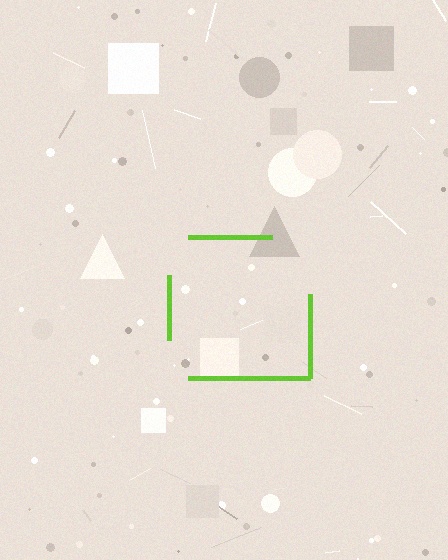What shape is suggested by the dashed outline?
The dashed outline suggests a square.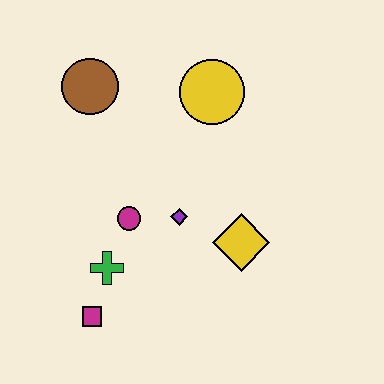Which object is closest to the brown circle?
The yellow circle is closest to the brown circle.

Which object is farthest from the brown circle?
The magenta square is farthest from the brown circle.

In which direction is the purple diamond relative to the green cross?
The purple diamond is to the right of the green cross.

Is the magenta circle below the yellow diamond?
No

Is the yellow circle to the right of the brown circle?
Yes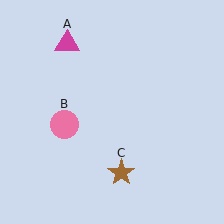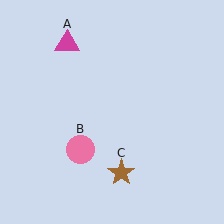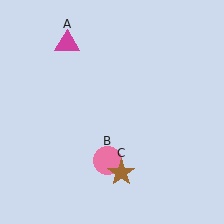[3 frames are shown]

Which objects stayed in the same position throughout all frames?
Magenta triangle (object A) and brown star (object C) remained stationary.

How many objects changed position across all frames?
1 object changed position: pink circle (object B).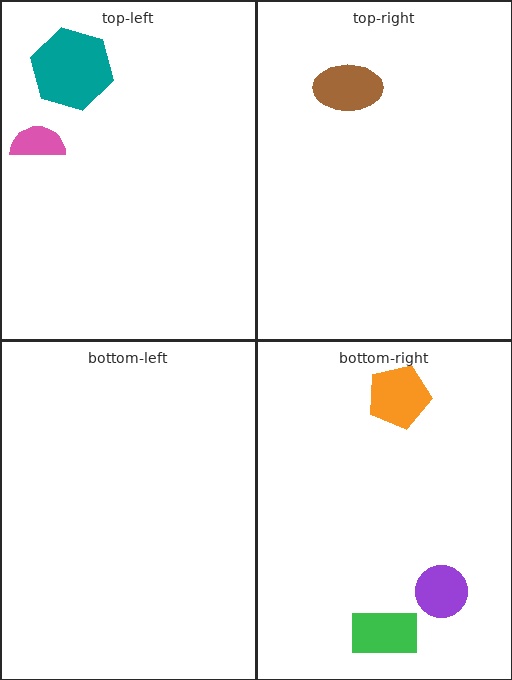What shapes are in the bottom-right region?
The green rectangle, the purple circle, the orange pentagon.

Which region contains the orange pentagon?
The bottom-right region.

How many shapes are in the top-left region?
2.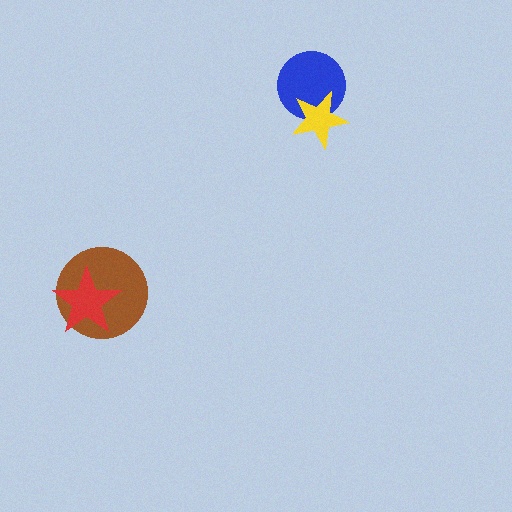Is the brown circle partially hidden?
Yes, it is partially covered by another shape.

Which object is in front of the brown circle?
The red star is in front of the brown circle.